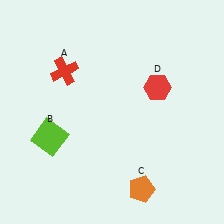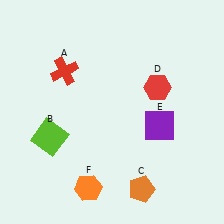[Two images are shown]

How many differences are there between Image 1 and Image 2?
There are 2 differences between the two images.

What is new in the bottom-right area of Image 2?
A purple square (E) was added in the bottom-right area of Image 2.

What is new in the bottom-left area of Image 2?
An orange hexagon (F) was added in the bottom-left area of Image 2.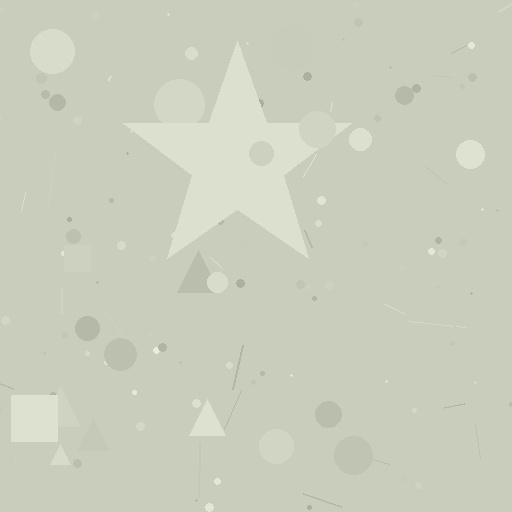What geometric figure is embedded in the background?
A star is embedded in the background.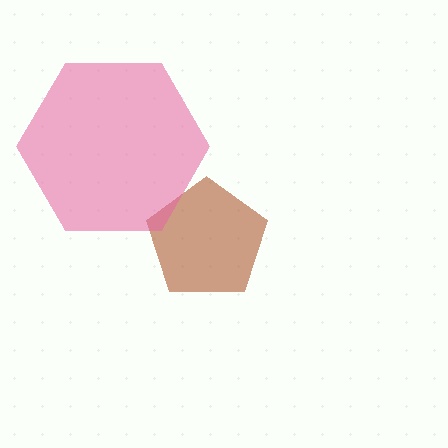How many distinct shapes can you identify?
There are 2 distinct shapes: a brown pentagon, a pink hexagon.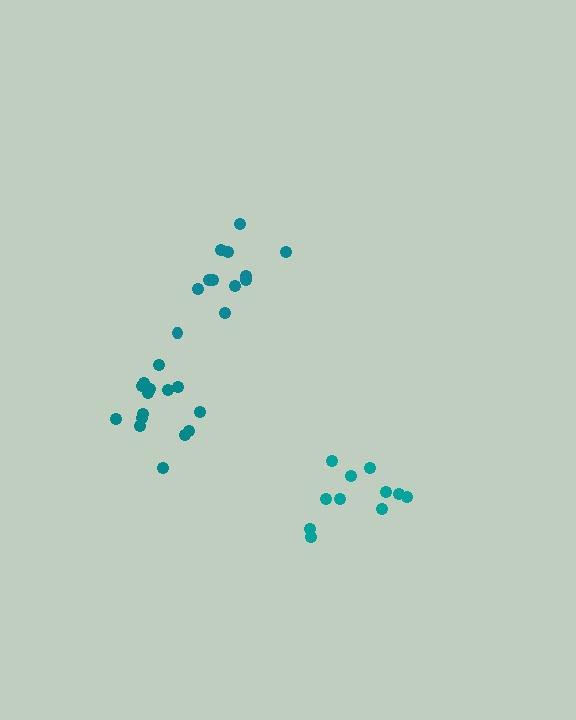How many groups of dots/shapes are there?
There are 3 groups.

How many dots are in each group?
Group 1: 12 dots, Group 2: 11 dots, Group 3: 15 dots (38 total).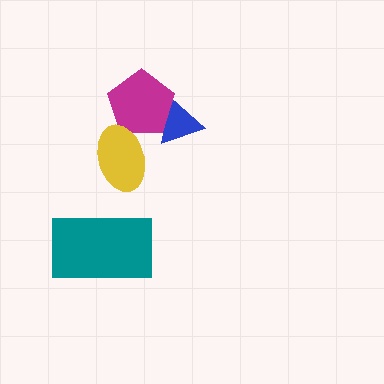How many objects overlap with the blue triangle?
1 object overlaps with the blue triangle.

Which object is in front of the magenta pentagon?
The yellow ellipse is in front of the magenta pentagon.